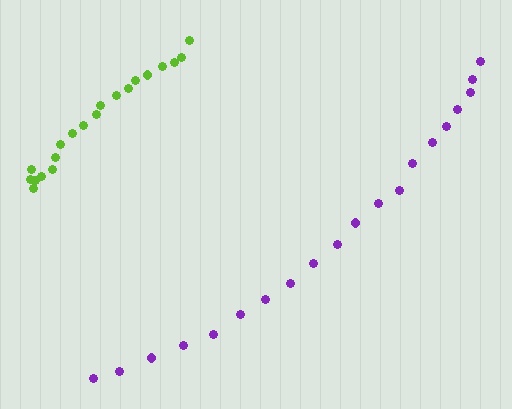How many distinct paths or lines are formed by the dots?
There are 2 distinct paths.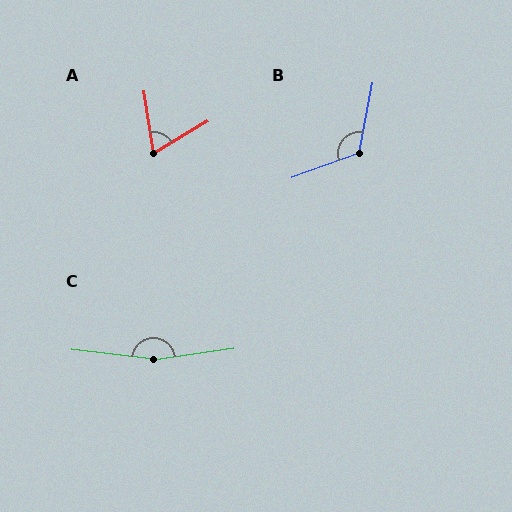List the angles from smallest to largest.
A (68°), B (121°), C (165°).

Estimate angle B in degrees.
Approximately 121 degrees.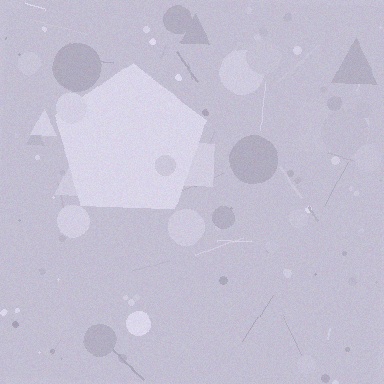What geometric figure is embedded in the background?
A pentagon is embedded in the background.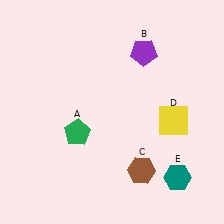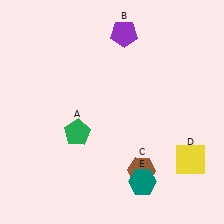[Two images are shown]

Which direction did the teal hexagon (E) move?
The teal hexagon (E) moved left.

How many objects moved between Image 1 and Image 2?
3 objects moved between the two images.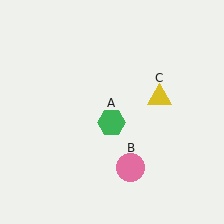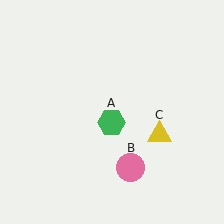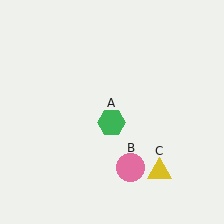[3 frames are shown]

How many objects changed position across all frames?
1 object changed position: yellow triangle (object C).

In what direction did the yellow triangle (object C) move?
The yellow triangle (object C) moved down.